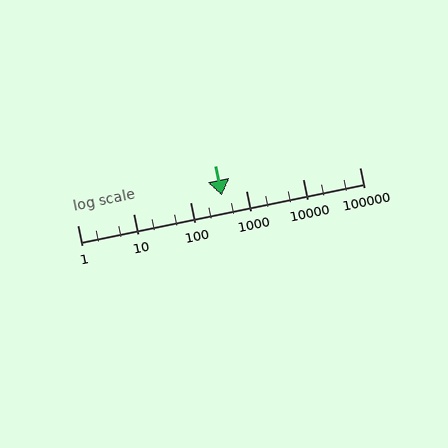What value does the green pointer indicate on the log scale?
The pointer indicates approximately 370.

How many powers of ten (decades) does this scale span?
The scale spans 5 decades, from 1 to 100000.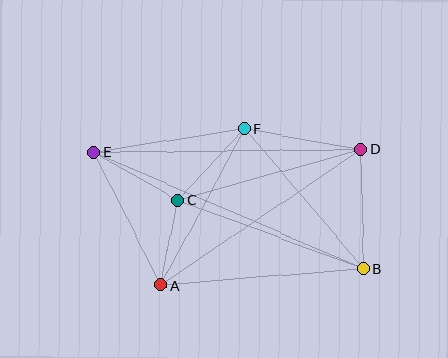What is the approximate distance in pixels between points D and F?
The distance between D and F is approximately 118 pixels.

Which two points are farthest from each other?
Points B and E are farthest from each other.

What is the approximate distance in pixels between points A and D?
The distance between A and D is approximately 242 pixels.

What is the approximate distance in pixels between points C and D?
The distance between C and D is approximately 190 pixels.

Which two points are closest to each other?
Points A and C are closest to each other.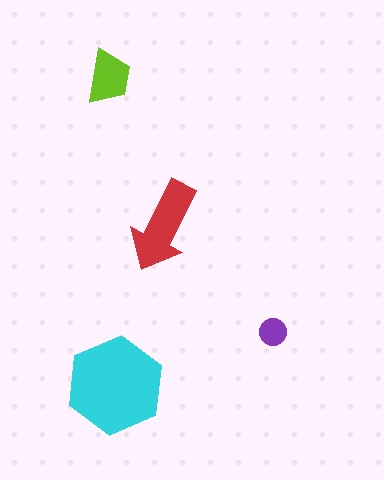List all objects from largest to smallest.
The cyan hexagon, the red arrow, the lime trapezoid, the purple circle.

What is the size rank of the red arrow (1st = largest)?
2nd.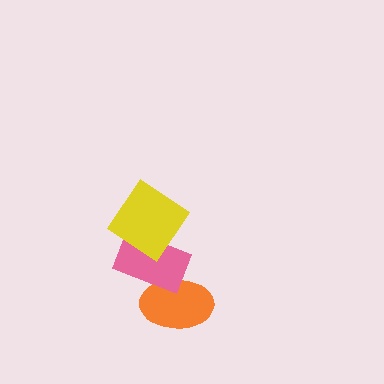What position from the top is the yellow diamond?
The yellow diamond is 1st from the top.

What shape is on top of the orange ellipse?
The pink rectangle is on top of the orange ellipse.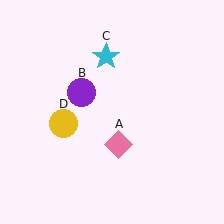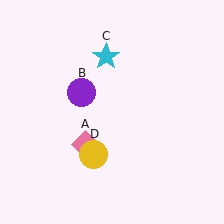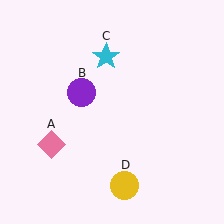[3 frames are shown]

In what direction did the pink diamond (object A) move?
The pink diamond (object A) moved left.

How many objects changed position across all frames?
2 objects changed position: pink diamond (object A), yellow circle (object D).